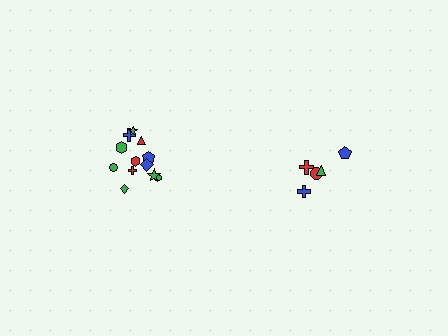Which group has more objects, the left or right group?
The left group.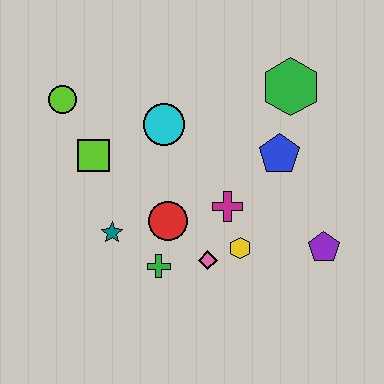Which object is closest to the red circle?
The green cross is closest to the red circle.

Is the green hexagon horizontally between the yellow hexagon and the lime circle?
No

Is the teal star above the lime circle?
No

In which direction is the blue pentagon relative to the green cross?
The blue pentagon is to the right of the green cross.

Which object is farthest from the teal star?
The green hexagon is farthest from the teal star.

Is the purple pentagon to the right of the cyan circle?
Yes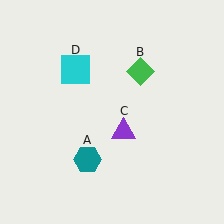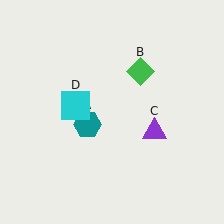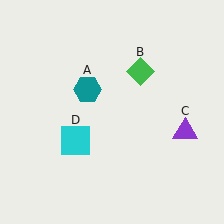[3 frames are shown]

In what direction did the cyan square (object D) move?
The cyan square (object D) moved down.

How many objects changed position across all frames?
3 objects changed position: teal hexagon (object A), purple triangle (object C), cyan square (object D).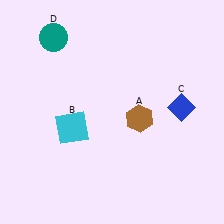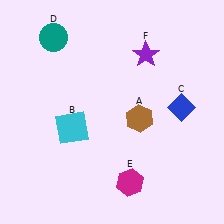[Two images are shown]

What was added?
A magenta hexagon (E), a purple star (F) were added in Image 2.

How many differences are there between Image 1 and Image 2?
There are 2 differences between the two images.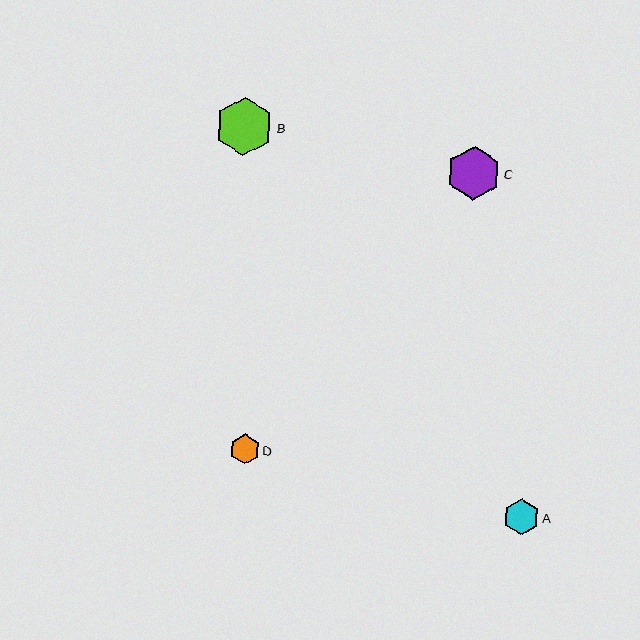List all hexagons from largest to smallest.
From largest to smallest: B, C, A, D.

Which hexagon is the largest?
Hexagon B is the largest with a size of approximately 58 pixels.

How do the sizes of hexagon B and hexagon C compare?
Hexagon B and hexagon C are approximately the same size.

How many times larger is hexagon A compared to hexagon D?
Hexagon A is approximately 1.2 times the size of hexagon D.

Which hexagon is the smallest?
Hexagon D is the smallest with a size of approximately 30 pixels.